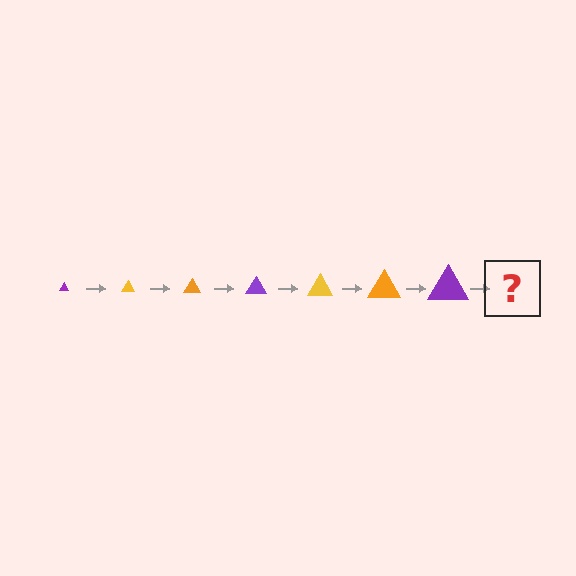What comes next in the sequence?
The next element should be a yellow triangle, larger than the previous one.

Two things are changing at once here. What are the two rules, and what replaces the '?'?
The two rules are that the triangle grows larger each step and the color cycles through purple, yellow, and orange. The '?' should be a yellow triangle, larger than the previous one.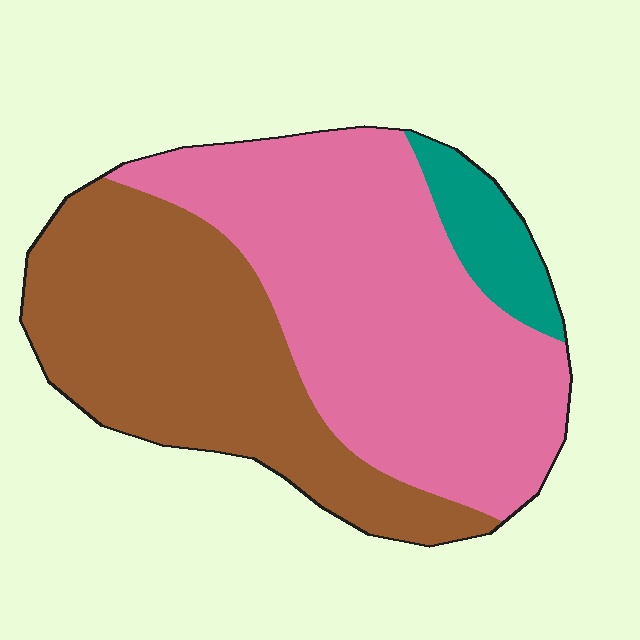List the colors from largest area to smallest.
From largest to smallest: pink, brown, teal.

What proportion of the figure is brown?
Brown covers 41% of the figure.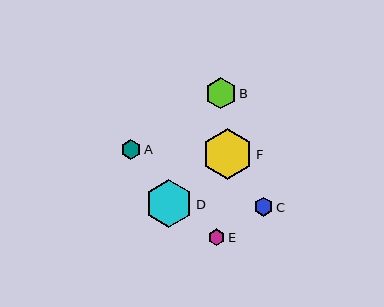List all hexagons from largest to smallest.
From largest to smallest: F, D, B, A, C, E.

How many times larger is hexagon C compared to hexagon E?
Hexagon C is approximately 1.1 times the size of hexagon E.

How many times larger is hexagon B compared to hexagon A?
Hexagon B is approximately 1.6 times the size of hexagon A.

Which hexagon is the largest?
Hexagon F is the largest with a size of approximately 51 pixels.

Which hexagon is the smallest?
Hexagon E is the smallest with a size of approximately 17 pixels.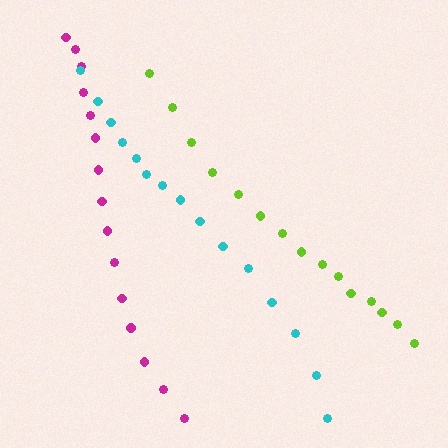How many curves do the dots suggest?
There are 3 distinct paths.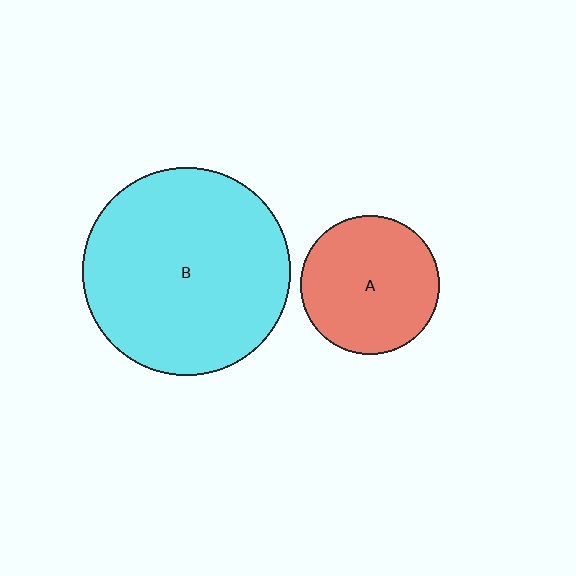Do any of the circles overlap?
No, none of the circles overlap.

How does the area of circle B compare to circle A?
Approximately 2.2 times.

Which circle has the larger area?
Circle B (cyan).